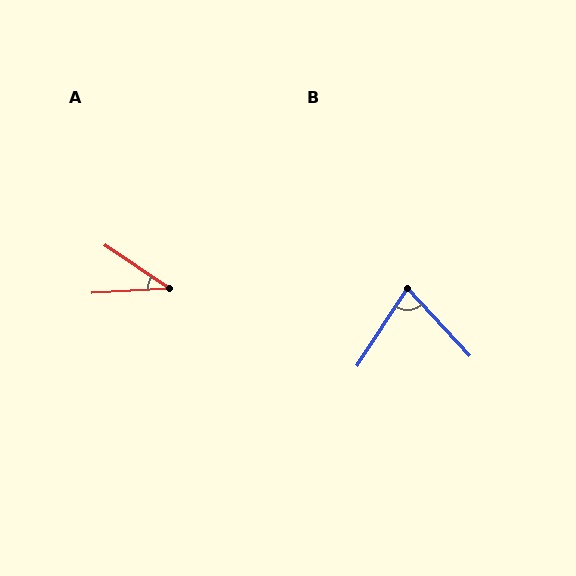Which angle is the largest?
B, at approximately 76 degrees.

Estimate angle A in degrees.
Approximately 37 degrees.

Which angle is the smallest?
A, at approximately 37 degrees.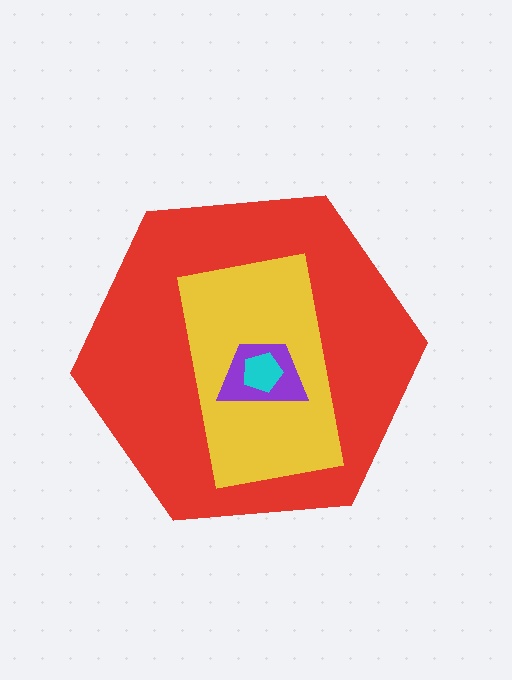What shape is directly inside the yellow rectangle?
The purple trapezoid.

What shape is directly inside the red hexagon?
The yellow rectangle.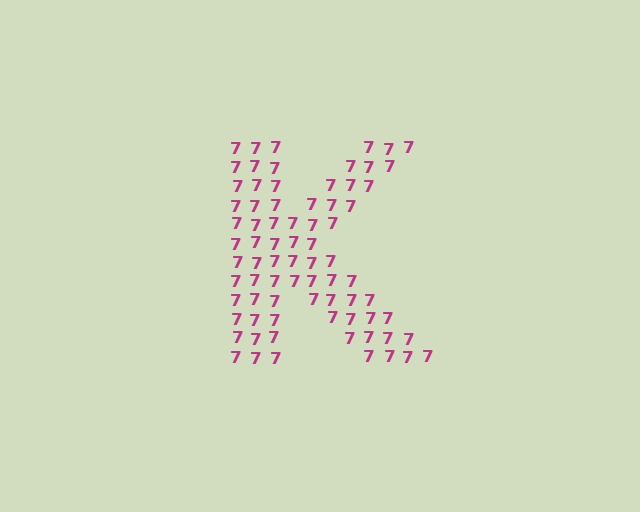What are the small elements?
The small elements are digit 7's.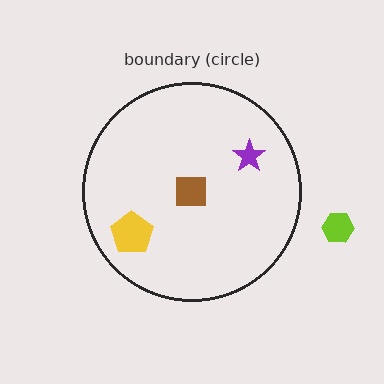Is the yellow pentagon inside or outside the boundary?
Inside.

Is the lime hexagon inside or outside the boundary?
Outside.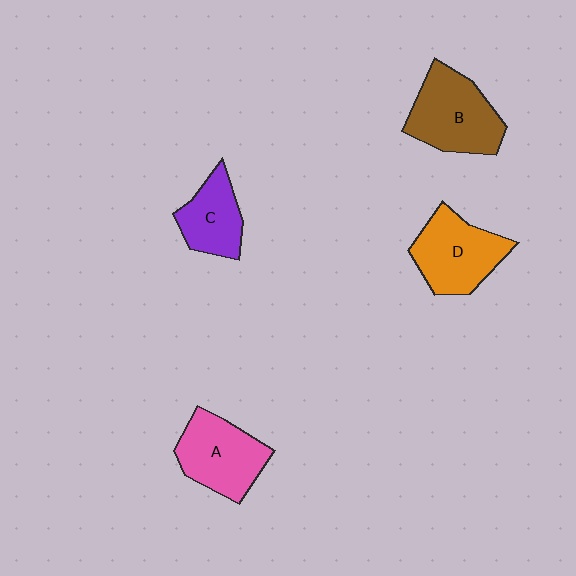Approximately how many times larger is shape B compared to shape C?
Approximately 1.5 times.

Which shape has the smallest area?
Shape C (purple).